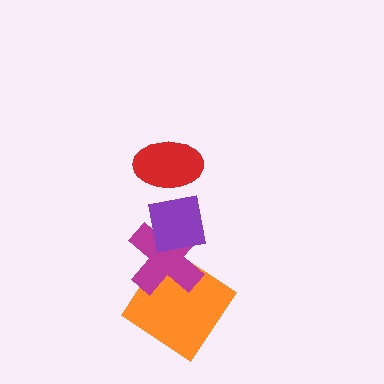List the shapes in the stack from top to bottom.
From top to bottom: the red ellipse, the purple square, the magenta cross, the orange diamond.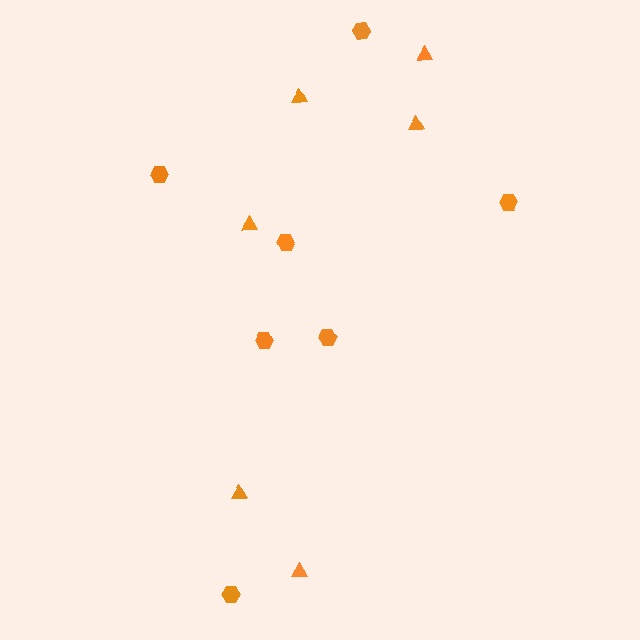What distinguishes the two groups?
There are 2 groups: one group of hexagons (7) and one group of triangles (6).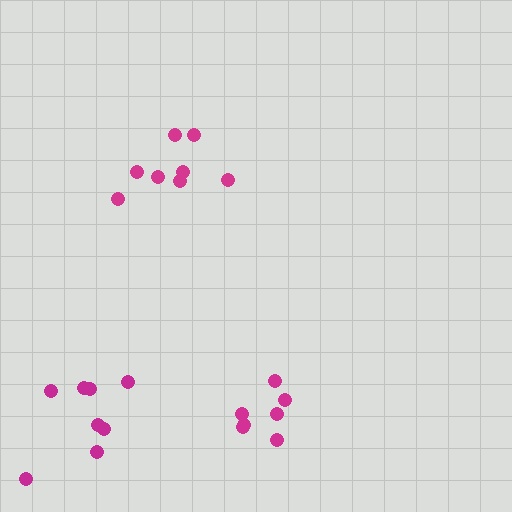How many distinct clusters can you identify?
There are 3 distinct clusters.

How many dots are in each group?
Group 1: 7 dots, Group 2: 8 dots, Group 3: 8 dots (23 total).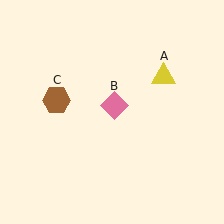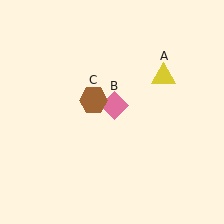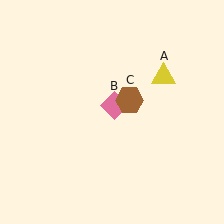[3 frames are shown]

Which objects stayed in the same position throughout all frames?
Yellow triangle (object A) and pink diamond (object B) remained stationary.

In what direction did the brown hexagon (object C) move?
The brown hexagon (object C) moved right.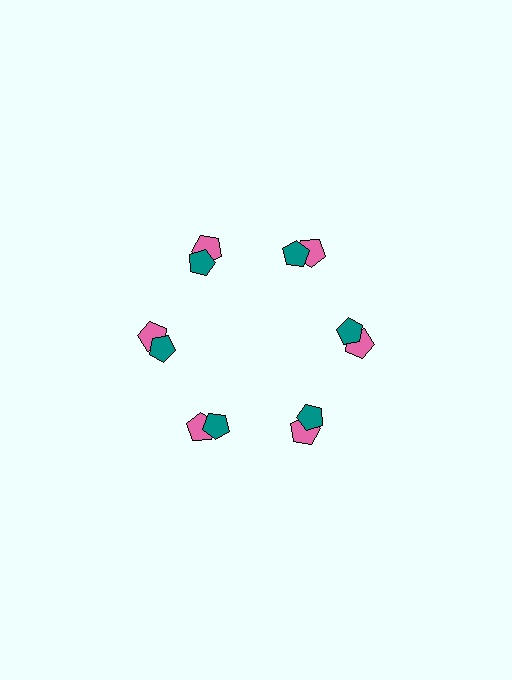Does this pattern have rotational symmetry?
Yes, this pattern has 6-fold rotational symmetry. It looks the same after rotating 60 degrees around the center.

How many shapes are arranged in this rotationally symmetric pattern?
There are 12 shapes, arranged in 6 groups of 2.